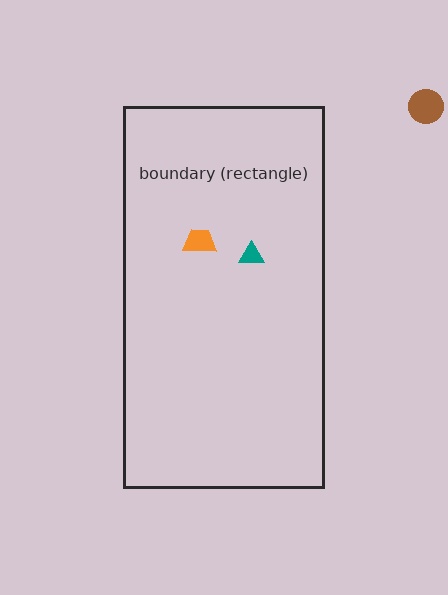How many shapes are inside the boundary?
2 inside, 1 outside.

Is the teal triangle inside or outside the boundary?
Inside.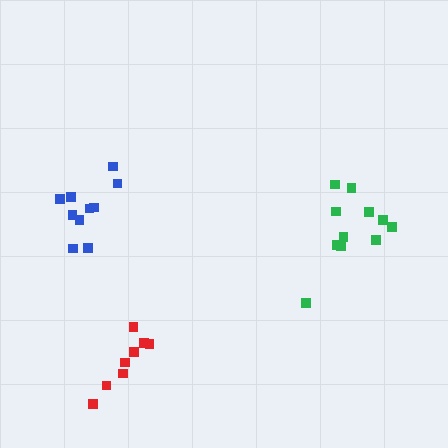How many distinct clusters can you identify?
There are 3 distinct clusters.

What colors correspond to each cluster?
The clusters are colored: blue, green, red.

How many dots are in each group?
Group 1: 10 dots, Group 2: 11 dots, Group 3: 8 dots (29 total).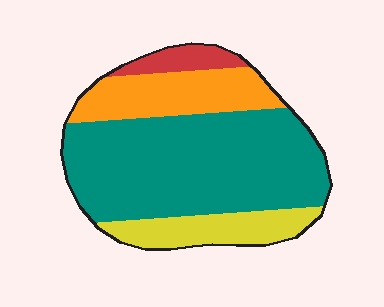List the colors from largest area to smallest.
From largest to smallest: teal, orange, yellow, red.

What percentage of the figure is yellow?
Yellow covers 15% of the figure.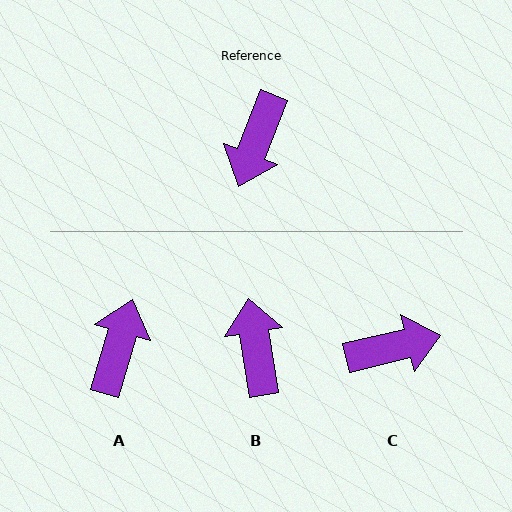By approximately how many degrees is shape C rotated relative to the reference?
Approximately 125 degrees counter-clockwise.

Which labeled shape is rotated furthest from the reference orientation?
A, about 175 degrees away.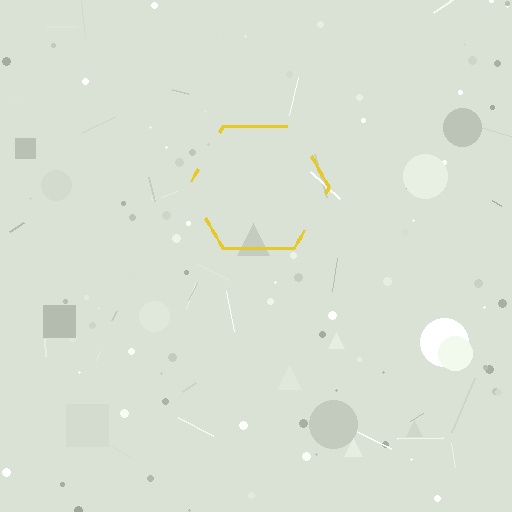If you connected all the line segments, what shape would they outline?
They would outline a hexagon.